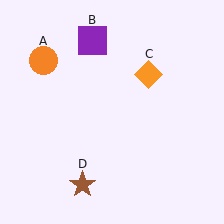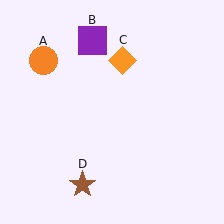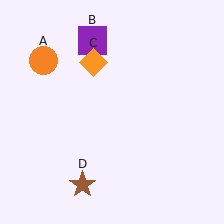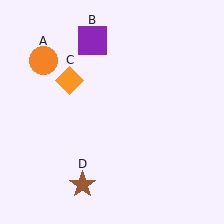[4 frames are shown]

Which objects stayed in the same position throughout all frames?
Orange circle (object A) and purple square (object B) and brown star (object D) remained stationary.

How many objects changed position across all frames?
1 object changed position: orange diamond (object C).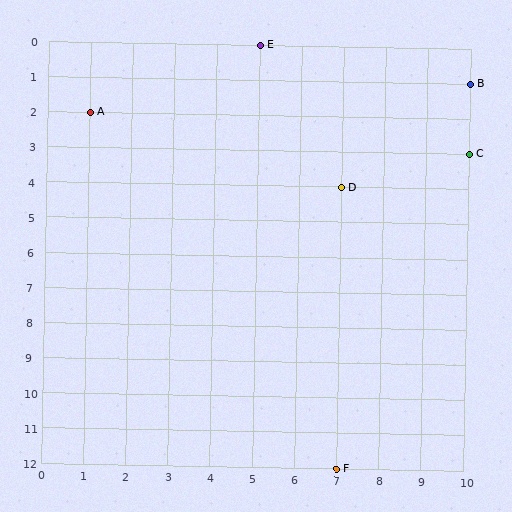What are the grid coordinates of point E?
Point E is at grid coordinates (5, 0).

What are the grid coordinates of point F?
Point F is at grid coordinates (7, 12).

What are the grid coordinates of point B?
Point B is at grid coordinates (10, 1).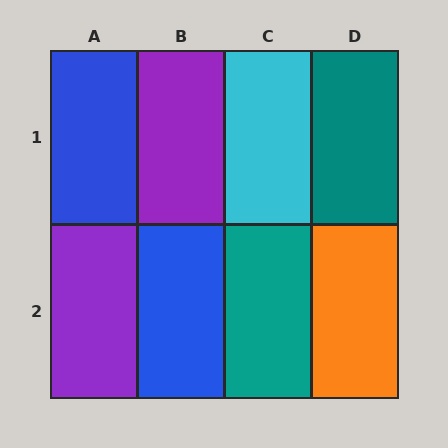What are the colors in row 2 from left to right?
Purple, blue, teal, orange.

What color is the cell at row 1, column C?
Cyan.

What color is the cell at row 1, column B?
Purple.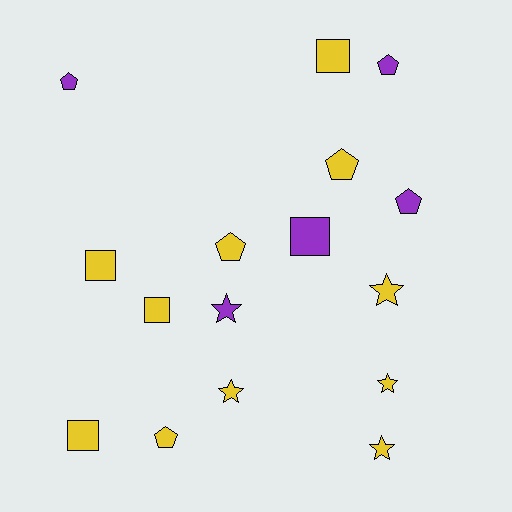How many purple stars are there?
There is 1 purple star.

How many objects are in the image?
There are 16 objects.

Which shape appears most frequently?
Pentagon, with 6 objects.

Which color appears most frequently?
Yellow, with 11 objects.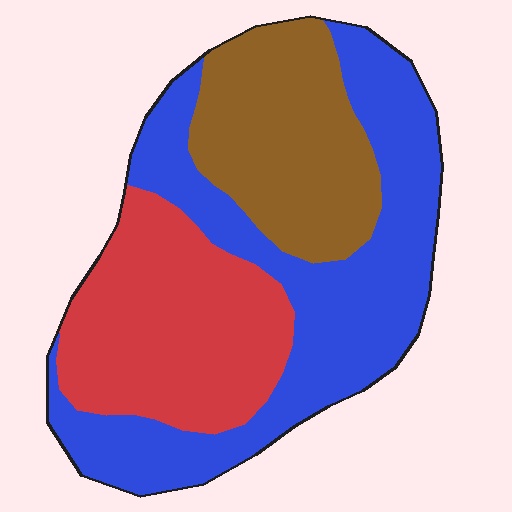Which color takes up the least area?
Brown, at roughly 25%.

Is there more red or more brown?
Red.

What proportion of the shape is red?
Red covers about 30% of the shape.